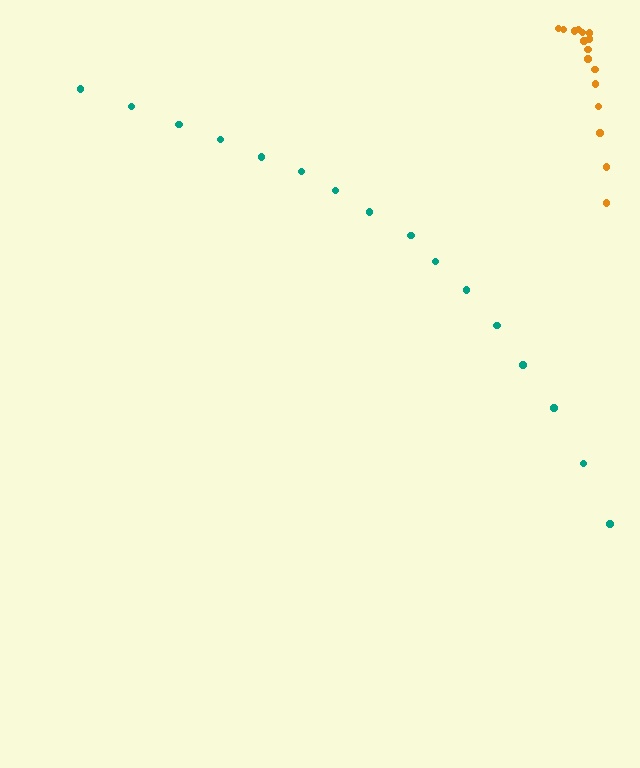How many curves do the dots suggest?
There are 2 distinct paths.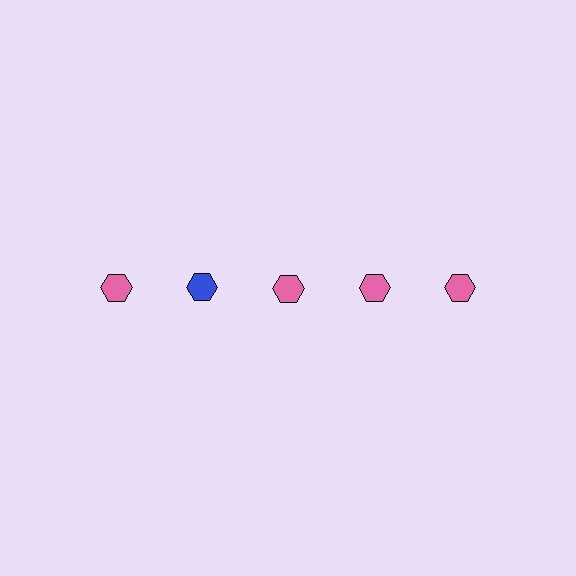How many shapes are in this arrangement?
There are 5 shapes arranged in a grid pattern.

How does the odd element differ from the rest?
It has a different color: blue instead of pink.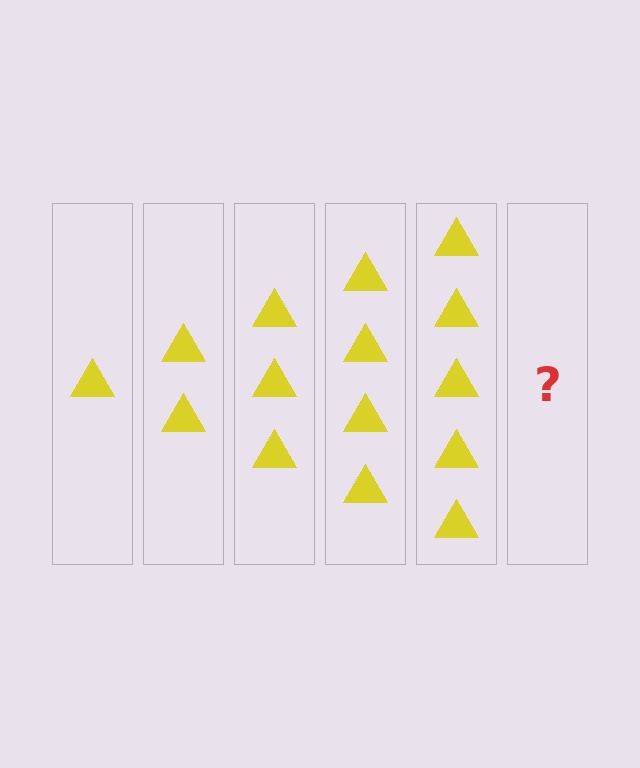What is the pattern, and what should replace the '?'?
The pattern is that each step adds one more triangle. The '?' should be 6 triangles.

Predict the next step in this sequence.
The next step is 6 triangles.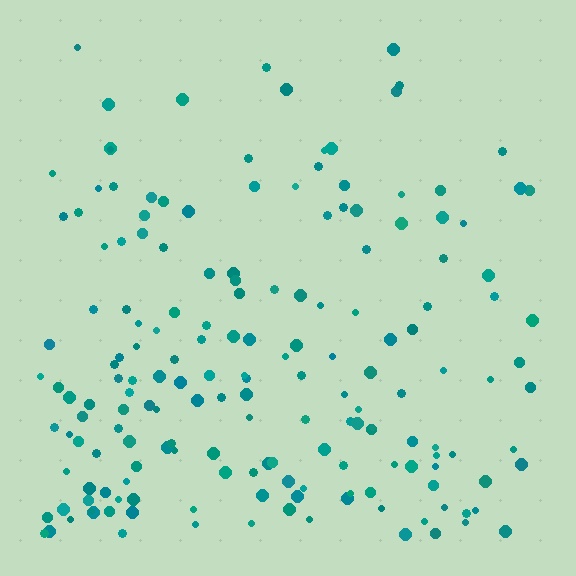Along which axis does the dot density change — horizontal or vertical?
Vertical.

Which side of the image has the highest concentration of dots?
The bottom.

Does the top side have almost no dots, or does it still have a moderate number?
Still a moderate number, just noticeably fewer than the bottom.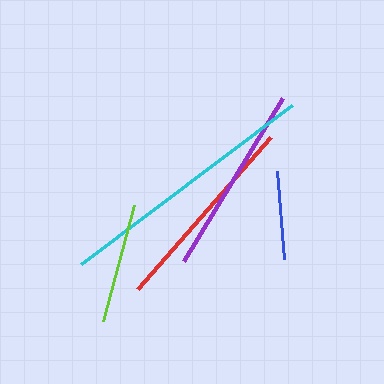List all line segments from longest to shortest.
From longest to shortest: cyan, red, purple, lime, blue.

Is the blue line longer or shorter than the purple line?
The purple line is longer than the blue line.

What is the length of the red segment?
The red segment is approximately 202 pixels long.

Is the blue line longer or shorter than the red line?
The red line is longer than the blue line.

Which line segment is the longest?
The cyan line is the longest at approximately 264 pixels.